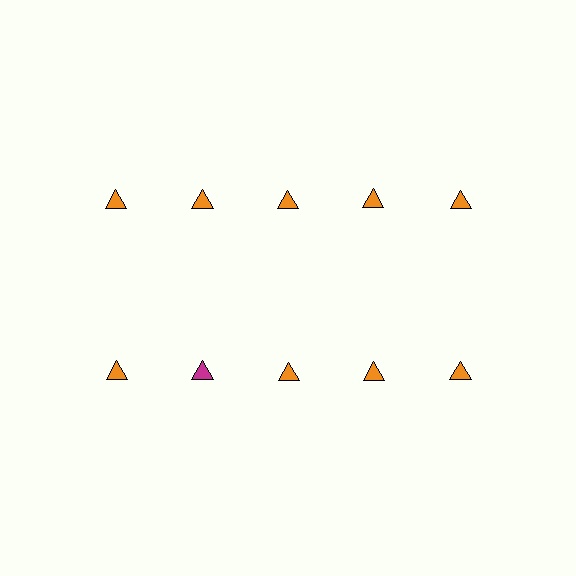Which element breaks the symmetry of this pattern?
The magenta triangle in the second row, second from left column breaks the symmetry. All other shapes are orange triangles.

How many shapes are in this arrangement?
There are 10 shapes arranged in a grid pattern.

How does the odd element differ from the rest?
It has a different color: magenta instead of orange.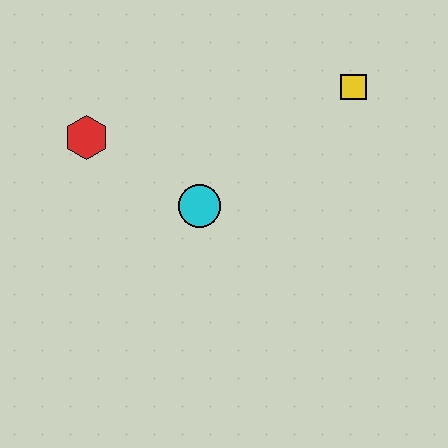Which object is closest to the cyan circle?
The red hexagon is closest to the cyan circle.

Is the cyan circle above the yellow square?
No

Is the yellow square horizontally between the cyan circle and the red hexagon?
No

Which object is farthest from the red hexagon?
The yellow square is farthest from the red hexagon.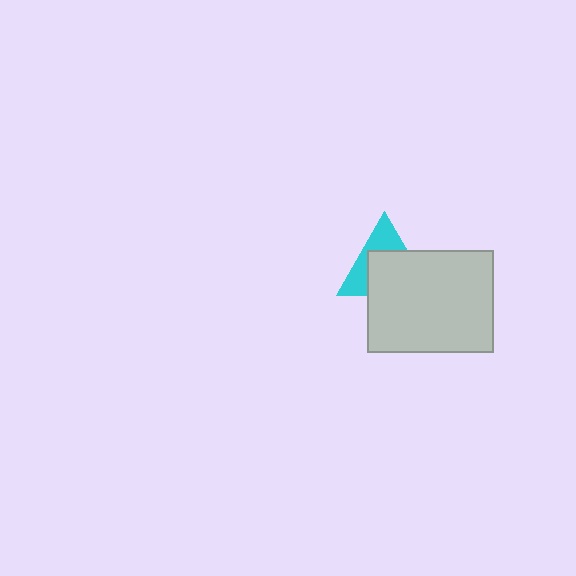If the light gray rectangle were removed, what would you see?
You would see the complete cyan triangle.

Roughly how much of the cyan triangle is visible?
A small part of it is visible (roughly 41%).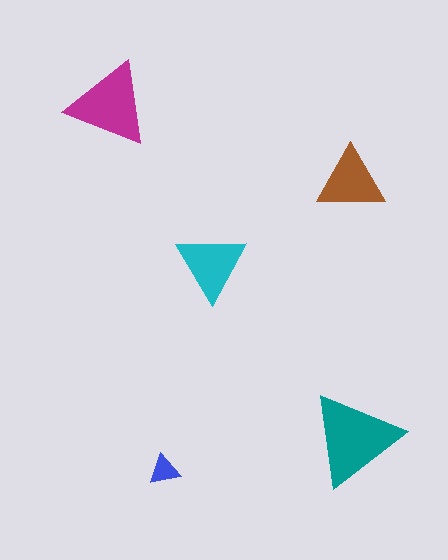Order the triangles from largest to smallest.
the teal one, the magenta one, the cyan one, the brown one, the blue one.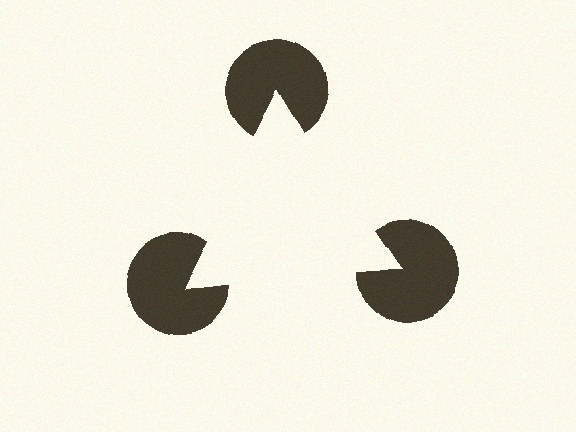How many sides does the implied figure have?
3 sides.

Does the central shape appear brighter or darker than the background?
It typically appears slightly brighter than the background, even though no actual brightness change is drawn.